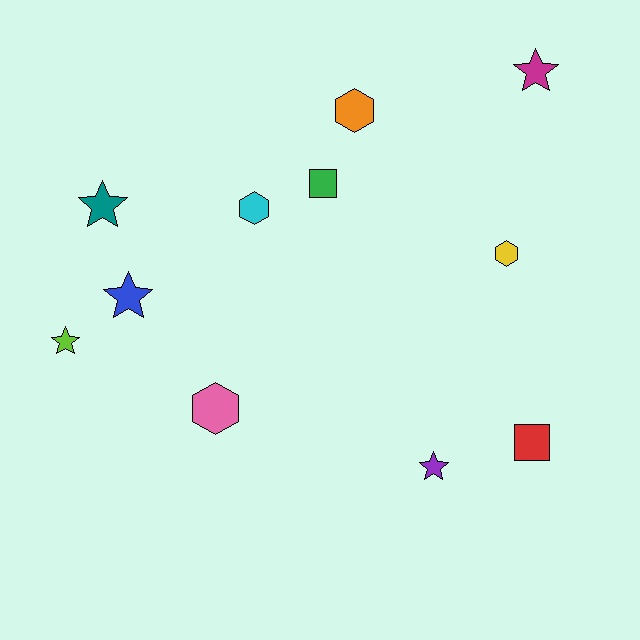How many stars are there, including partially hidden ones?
There are 5 stars.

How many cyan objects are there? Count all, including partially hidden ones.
There is 1 cyan object.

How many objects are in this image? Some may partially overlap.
There are 11 objects.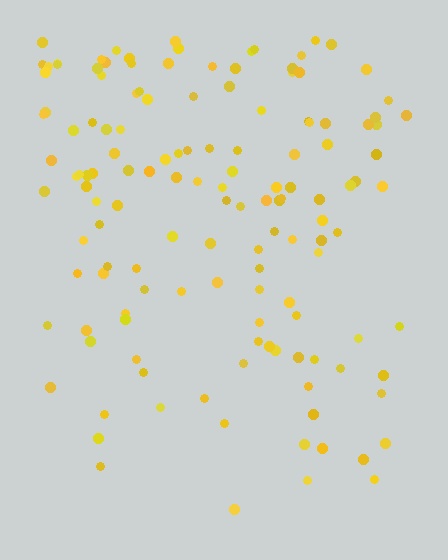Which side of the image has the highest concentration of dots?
The top.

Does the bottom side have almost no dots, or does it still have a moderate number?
Still a moderate number, just noticeably fewer than the top.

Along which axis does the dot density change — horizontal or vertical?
Vertical.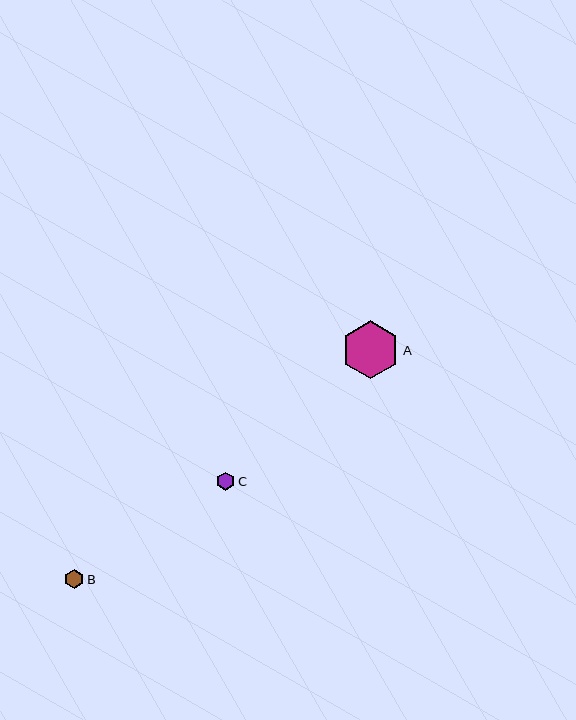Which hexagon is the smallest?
Hexagon C is the smallest with a size of approximately 18 pixels.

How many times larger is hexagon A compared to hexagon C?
Hexagon A is approximately 3.2 times the size of hexagon C.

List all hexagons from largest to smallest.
From largest to smallest: A, B, C.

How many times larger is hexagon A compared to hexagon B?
Hexagon A is approximately 3.1 times the size of hexagon B.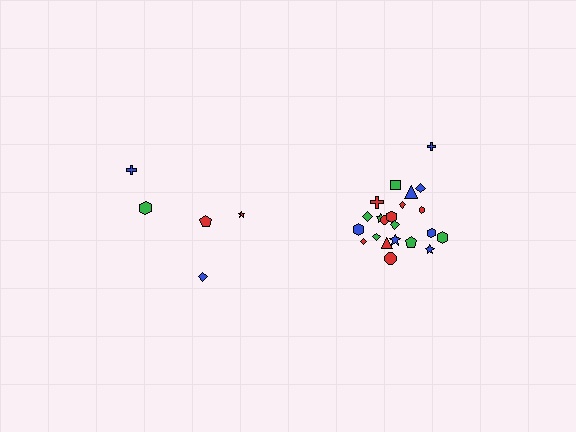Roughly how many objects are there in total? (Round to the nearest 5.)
Roughly 25 objects in total.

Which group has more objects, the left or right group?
The right group.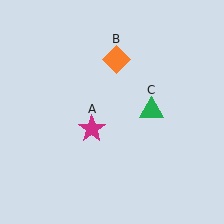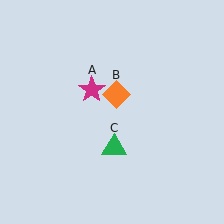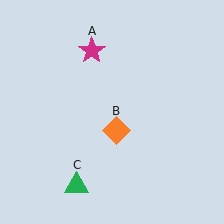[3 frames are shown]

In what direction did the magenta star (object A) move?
The magenta star (object A) moved up.